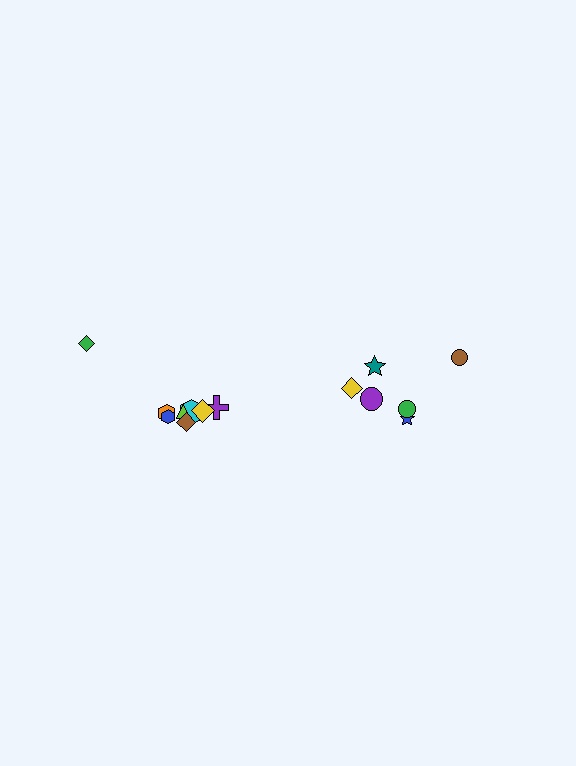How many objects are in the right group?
There are 6 objects.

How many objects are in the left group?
There are 8 objects.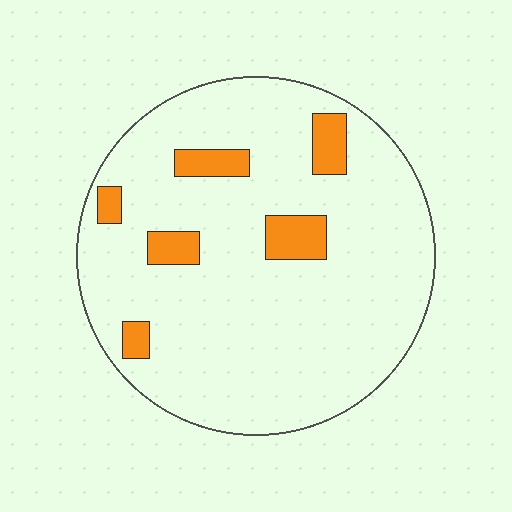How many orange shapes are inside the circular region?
6.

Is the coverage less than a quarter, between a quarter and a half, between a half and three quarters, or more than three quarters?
Less than a quarter.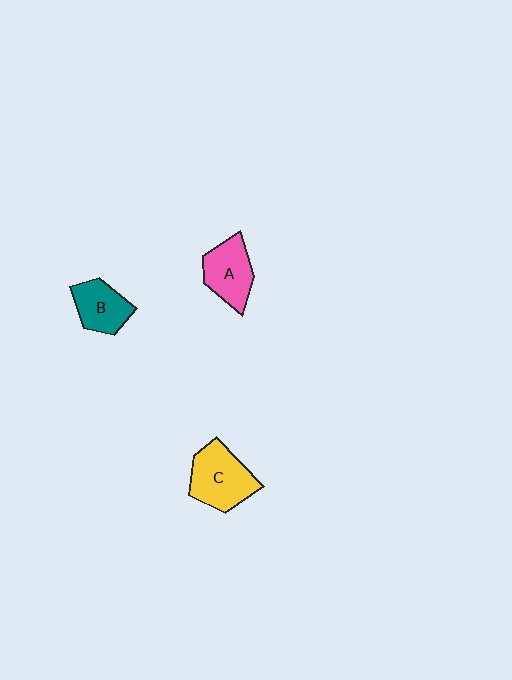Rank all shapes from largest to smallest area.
From largest to smallest: C (yellow), A (pink), B (teal).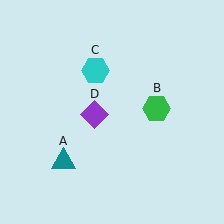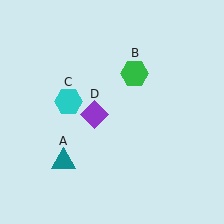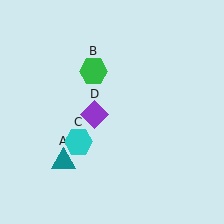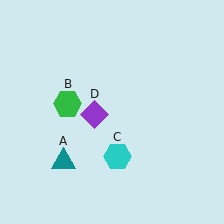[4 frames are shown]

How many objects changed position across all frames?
2 objects changed position: green hexagon (object B), cyan hexagon (object C).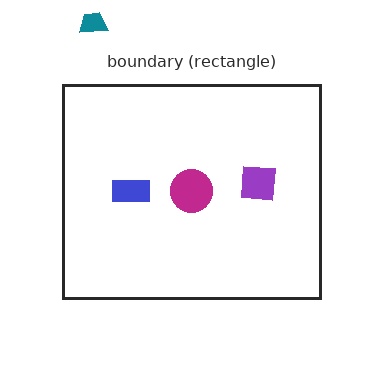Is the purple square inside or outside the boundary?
Inside.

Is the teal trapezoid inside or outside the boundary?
Outside.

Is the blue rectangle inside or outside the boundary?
Inside.